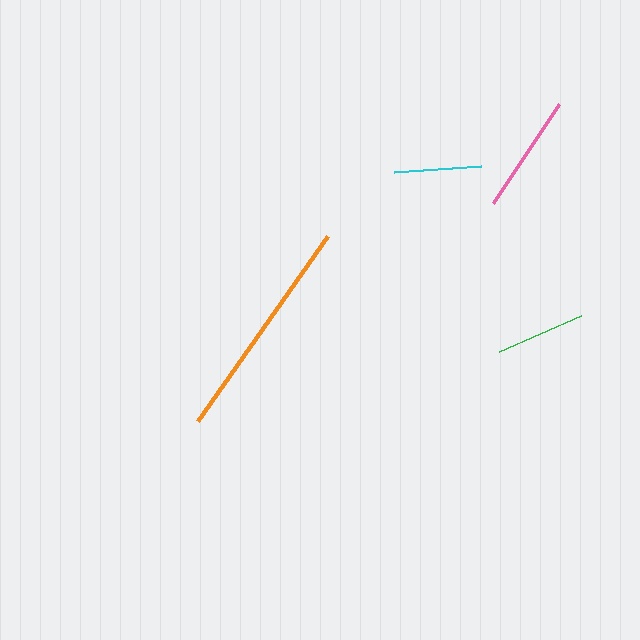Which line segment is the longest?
The orange line is the longest at approximately 227 pixels.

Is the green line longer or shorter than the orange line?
The orange line is longer than the green line.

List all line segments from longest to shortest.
From longest to shortest: orange, pink, green, cyan.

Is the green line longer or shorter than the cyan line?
The green line is longer than the cyan line.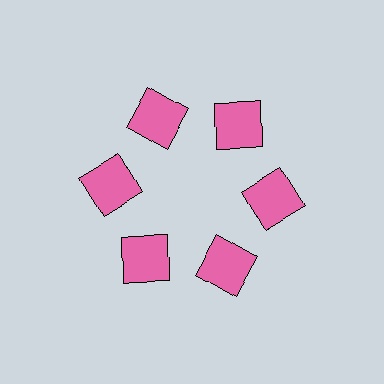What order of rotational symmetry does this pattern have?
This pattern has 6-fold rotational symmetry.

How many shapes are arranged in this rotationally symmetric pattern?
There are 6 shapes, arranged in 6 groups of 1.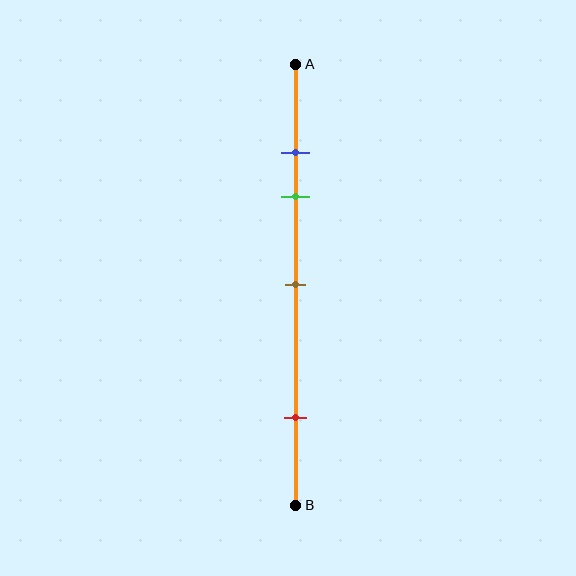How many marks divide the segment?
There are 4 marks dividing the segment.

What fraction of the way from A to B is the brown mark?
The brown mark is approximately 50% (0.5) of the way from A to B.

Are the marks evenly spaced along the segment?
No, the marks are not evenly spaced.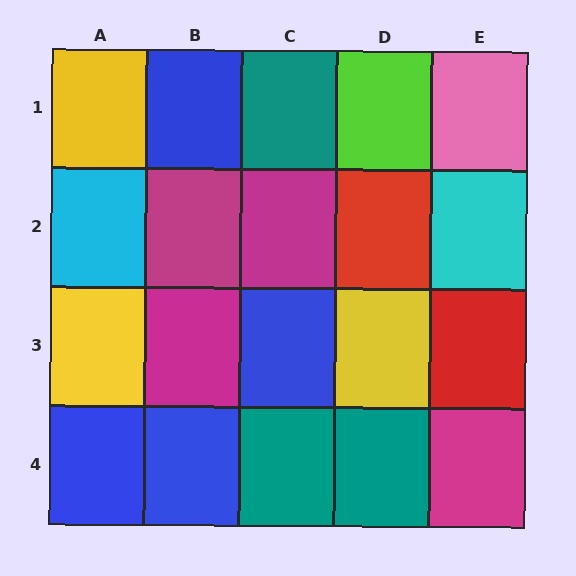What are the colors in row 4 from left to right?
Blue, blue, teal, teal, magenta.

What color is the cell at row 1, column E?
Pink.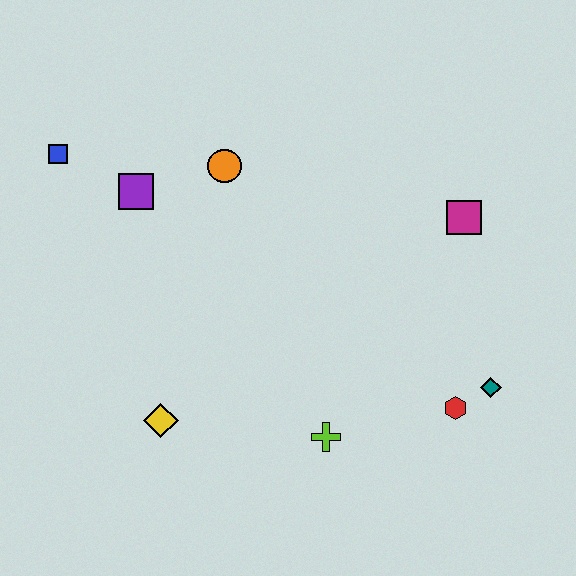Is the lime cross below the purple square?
Yes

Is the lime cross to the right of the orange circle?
Yes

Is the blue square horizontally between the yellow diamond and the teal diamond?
No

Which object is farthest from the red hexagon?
The blue square is farthest from the red hexagon.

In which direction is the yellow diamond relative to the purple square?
The yellow diamond is below the purple square.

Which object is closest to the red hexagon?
The teal diamond is closest to the red hexagon.